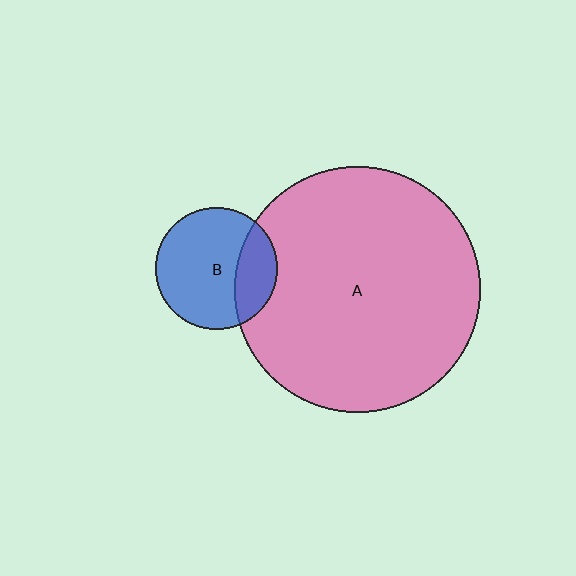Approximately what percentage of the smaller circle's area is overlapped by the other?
Approximately 25%.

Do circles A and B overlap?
Yes.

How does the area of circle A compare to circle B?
Approximately 4.1 times.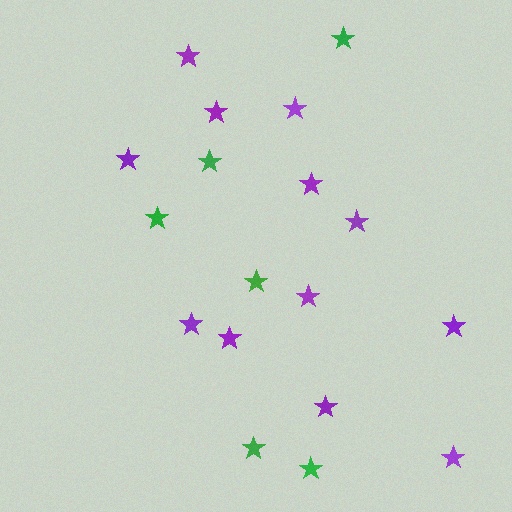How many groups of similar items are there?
There are 2 groups: one group of purple stars (12) and one group of green stars (6).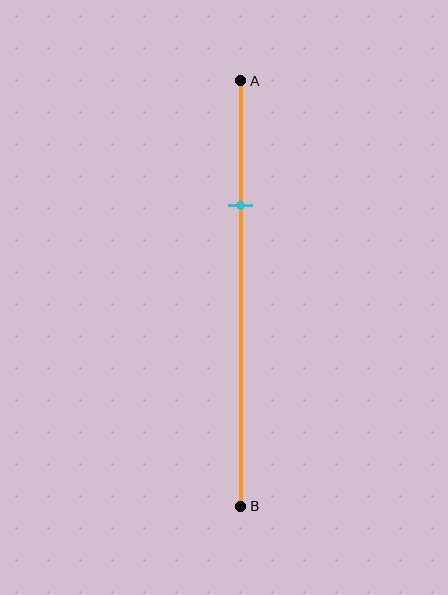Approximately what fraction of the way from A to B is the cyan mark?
The cyan mark is approximately 30% of the way from A to B.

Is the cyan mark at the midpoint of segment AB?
No, the mark is at about 30% from A, not at the 50% midpoint.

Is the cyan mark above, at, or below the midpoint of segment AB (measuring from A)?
The cyan mark is above the midpoint of segment AB.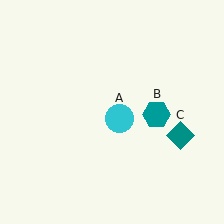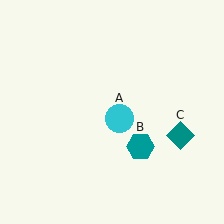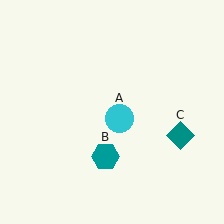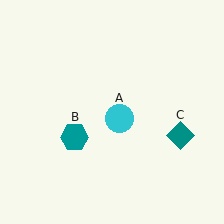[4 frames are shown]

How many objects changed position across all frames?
1 object changed position: teal hexagon (object B).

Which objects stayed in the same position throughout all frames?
Cyan circle (object A) and teal diamond (object C) remained stationary.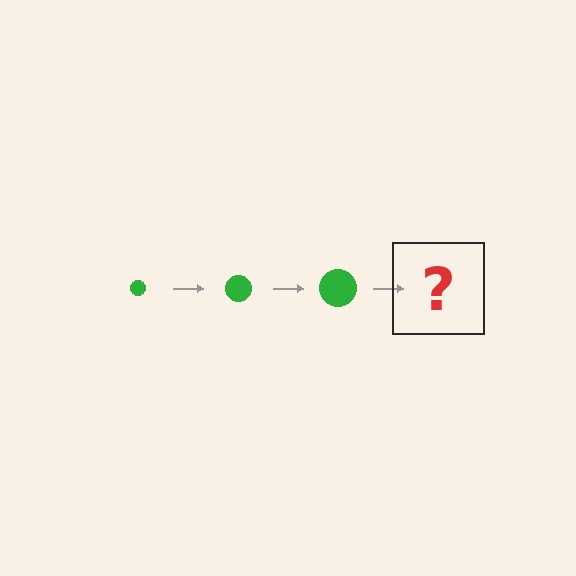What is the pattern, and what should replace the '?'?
The pattern is that the circle gets progressively larger each step. The '?' should be a green circle, larger than the previous one.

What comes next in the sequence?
The next element should be a green circle, larger than the previous one.